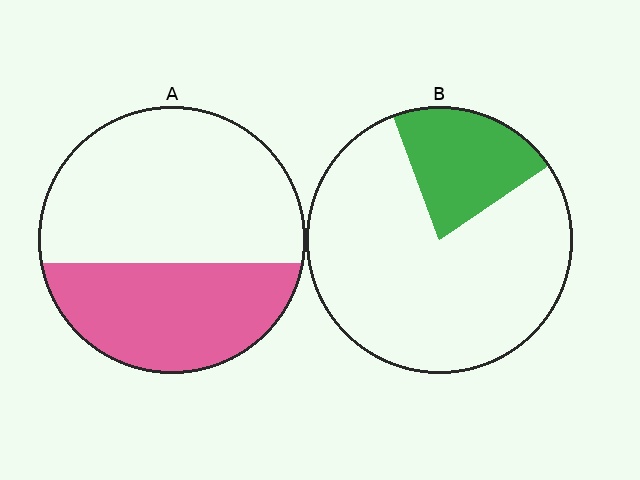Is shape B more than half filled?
No.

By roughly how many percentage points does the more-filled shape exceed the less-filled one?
By roughly 20 percentage points (A over B).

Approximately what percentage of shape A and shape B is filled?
A is approximately 40% and B is approximately 20%.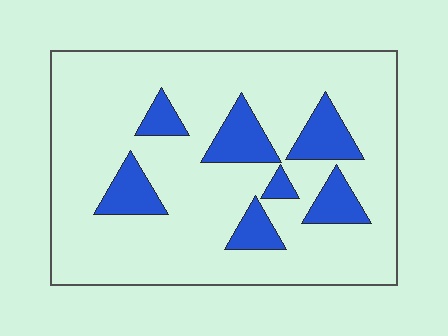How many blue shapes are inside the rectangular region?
7.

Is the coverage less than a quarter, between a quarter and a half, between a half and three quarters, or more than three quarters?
Less than a quarter.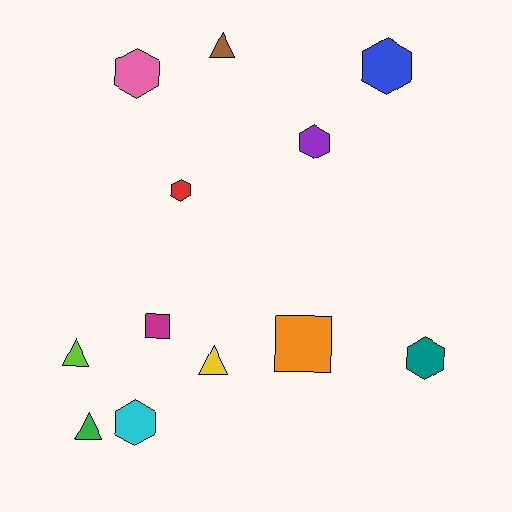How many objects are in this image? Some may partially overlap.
There are 12 objects.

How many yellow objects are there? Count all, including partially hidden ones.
There is 1 yellow object.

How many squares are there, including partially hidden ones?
There are 2 squares.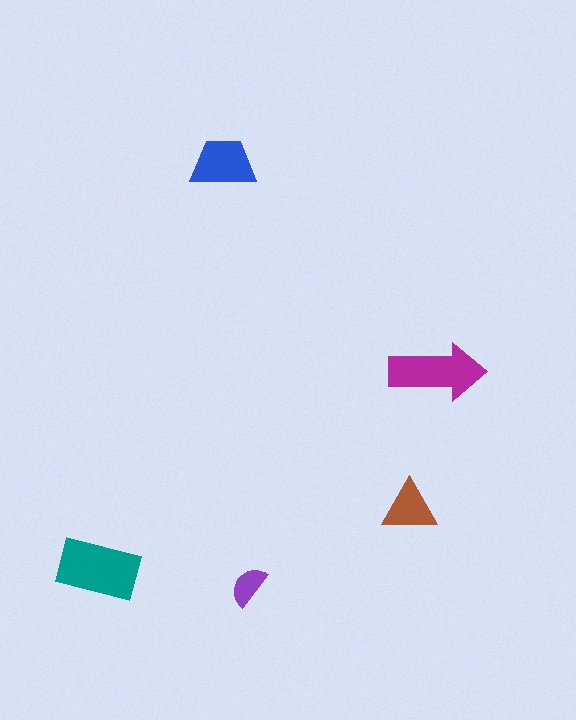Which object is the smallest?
The purple semicircle.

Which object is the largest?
The teal rectangle.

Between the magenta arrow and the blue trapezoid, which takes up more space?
The magenta arrow.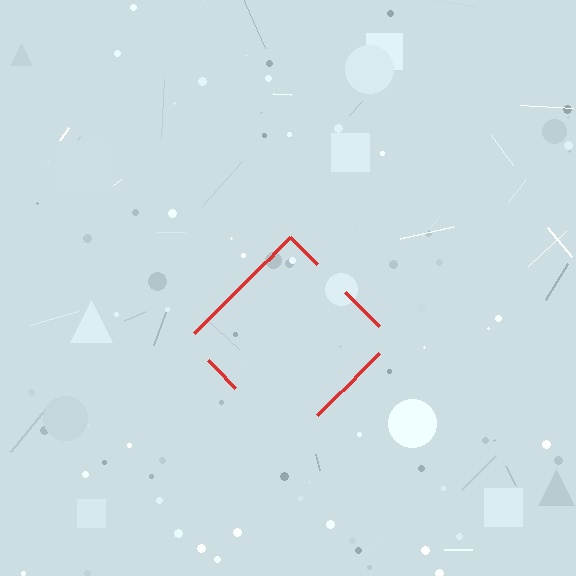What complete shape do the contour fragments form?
The contour fragments form a diamond.